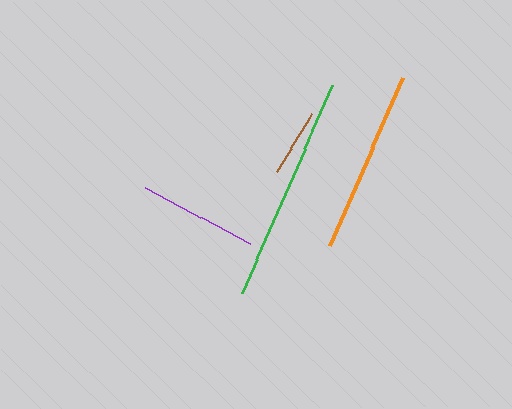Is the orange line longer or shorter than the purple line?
The orange line is longer than the purple line.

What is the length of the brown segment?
The brown segment is approximately 68 pixels long.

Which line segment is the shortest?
The brown line is the shortest at approximately 68 pixels.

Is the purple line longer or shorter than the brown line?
The purple line is longer than the brown line.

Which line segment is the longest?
The green line is the longest at approximately 227 pixels.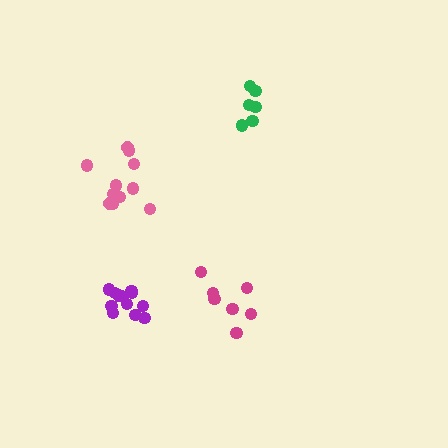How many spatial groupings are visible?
There are 4 spatial groupings.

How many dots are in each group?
Group 1: 7 dots, Group 2: 11 dots, Group 3: 7 dots, Group 4: 12 dots (37 total).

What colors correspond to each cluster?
The clusters are colored: green, pink, magenta, purple.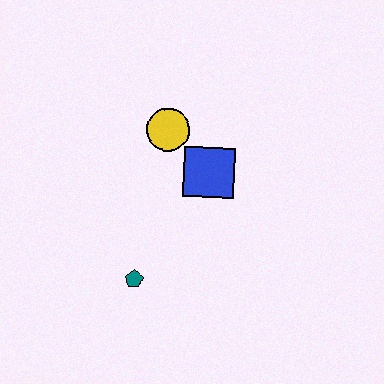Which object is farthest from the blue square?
The teal pentagon is farthest from the blue square.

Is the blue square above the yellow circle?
No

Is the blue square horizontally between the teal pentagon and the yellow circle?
No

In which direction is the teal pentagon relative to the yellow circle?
The teal pentagon is below the yellow circle.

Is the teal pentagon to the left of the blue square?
Yes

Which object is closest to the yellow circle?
The blue square is closest to the yellow circle.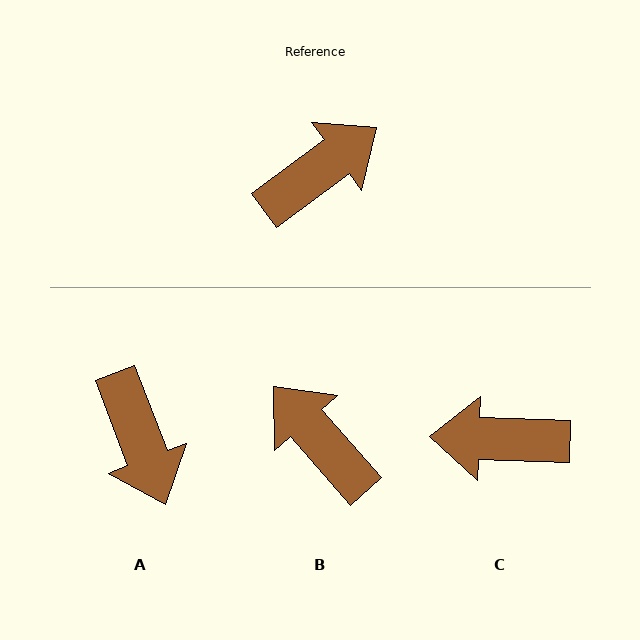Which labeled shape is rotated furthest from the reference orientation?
C, about 142 degrees away.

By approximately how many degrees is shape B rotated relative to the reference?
Approximately 95 degrees counter-clockwise.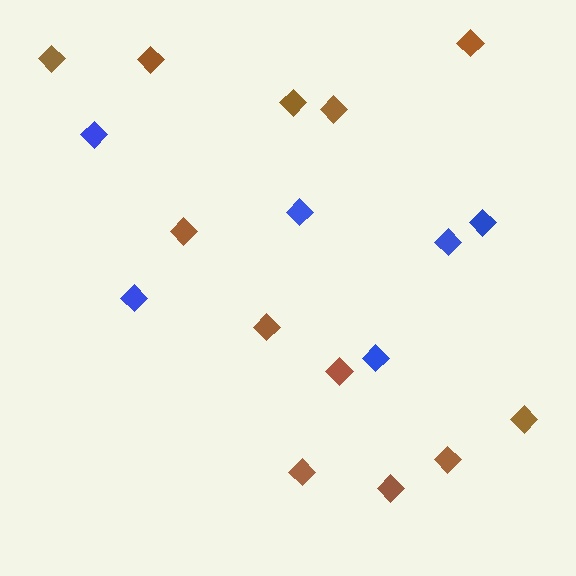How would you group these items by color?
There are 2 groups: one group of brown diamonds (12) and one group of blue diamonds (6).